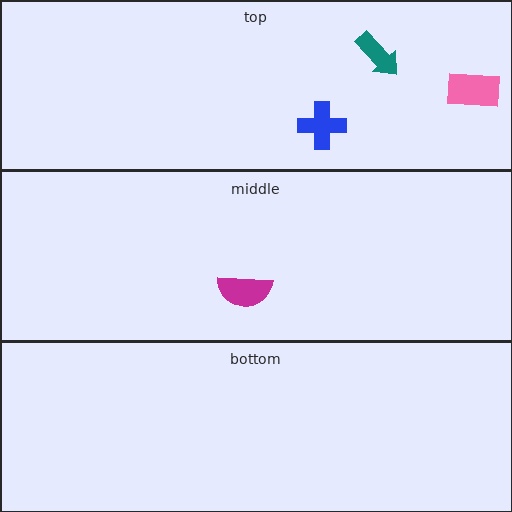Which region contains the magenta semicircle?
The middle region.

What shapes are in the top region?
The blue cross, the pink rectangle, the teal arrow.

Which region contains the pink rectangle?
The top region.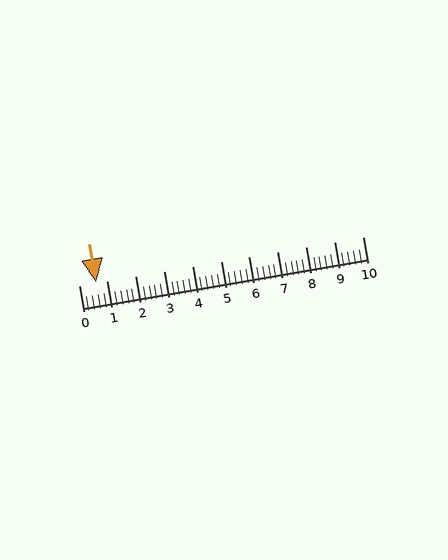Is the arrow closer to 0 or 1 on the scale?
The arrow is closer to 1.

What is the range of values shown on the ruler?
The ruler shows values from 0 to 10.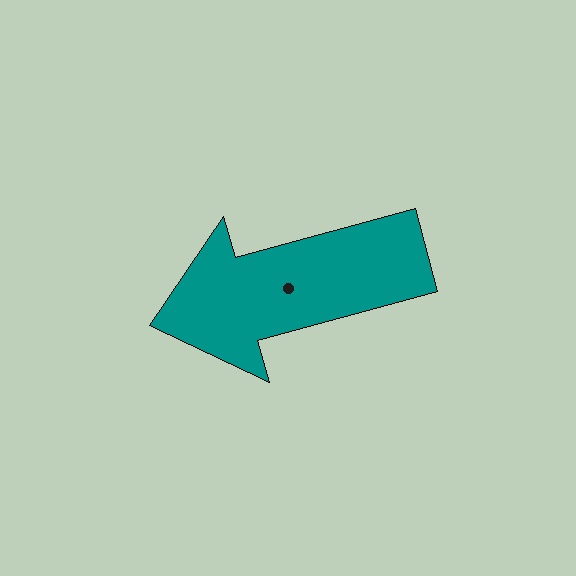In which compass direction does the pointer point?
West.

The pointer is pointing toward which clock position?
Roughly 8 o'clock.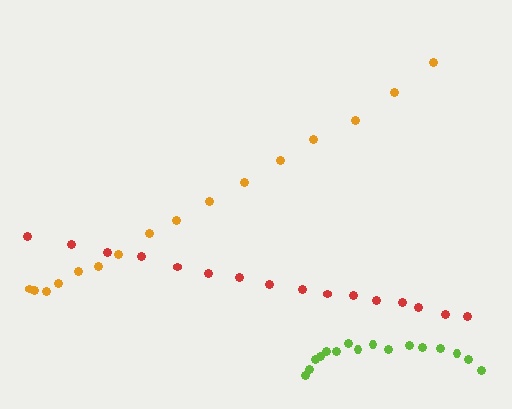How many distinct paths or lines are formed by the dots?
There are 3 distinct paths.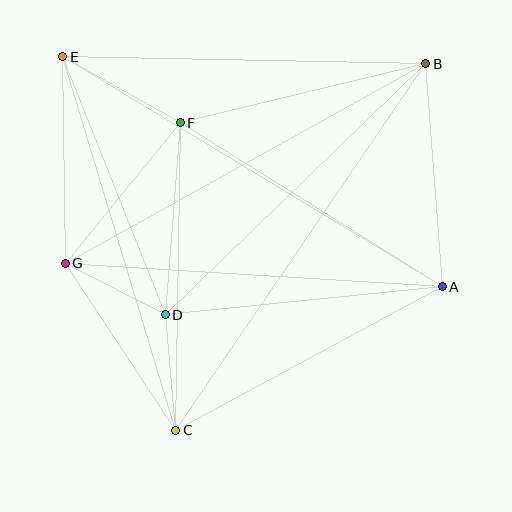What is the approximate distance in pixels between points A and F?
The distance between A and F is approximately 309 pixels.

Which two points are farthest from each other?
Points A and E are farthest from each other.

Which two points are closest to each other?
Points D and G are closest to each other.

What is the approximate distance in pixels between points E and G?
The distance between E and G is approximately 207 pixels.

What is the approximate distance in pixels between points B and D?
The distance between B and D is approximately 362 pixels.